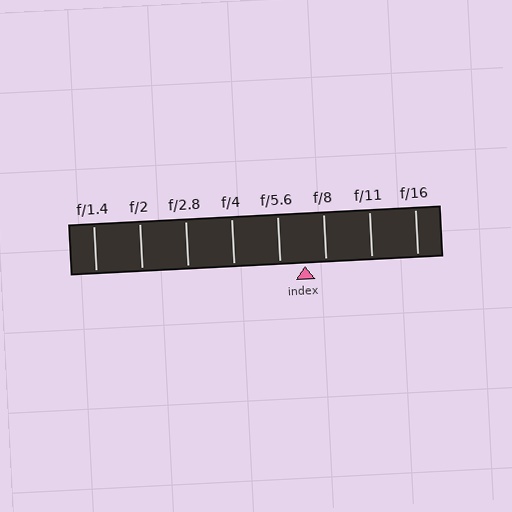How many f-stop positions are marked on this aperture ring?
There are 8 f-stop positions marked.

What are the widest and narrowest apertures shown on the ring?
The widest aperture shown is f/1.4 and the narrowest is f/16.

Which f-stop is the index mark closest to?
The index mark is closest to f/8.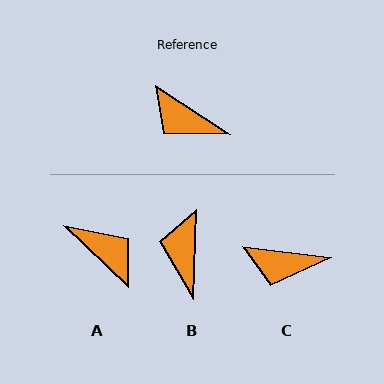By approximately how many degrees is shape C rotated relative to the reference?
Approximately 26 degrees counter-clockwise.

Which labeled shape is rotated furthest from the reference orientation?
A, about 170 degrees away.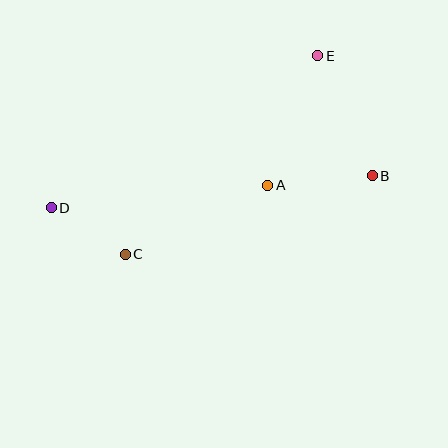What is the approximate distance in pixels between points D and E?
The distance between D and E is approximately 307 pixels.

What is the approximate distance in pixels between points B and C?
The distance between B and C is approximately 259 pixels.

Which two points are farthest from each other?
Points B and D are farthest from each other.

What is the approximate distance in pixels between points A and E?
The distance between A and E is approximately 139 pixels.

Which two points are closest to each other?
Points C and D are closest to each other.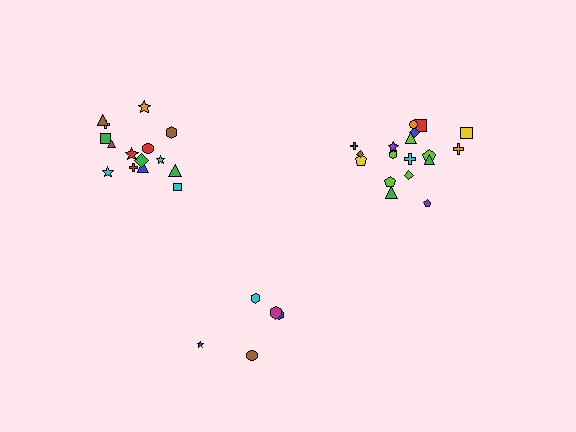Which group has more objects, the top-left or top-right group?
The top-right group.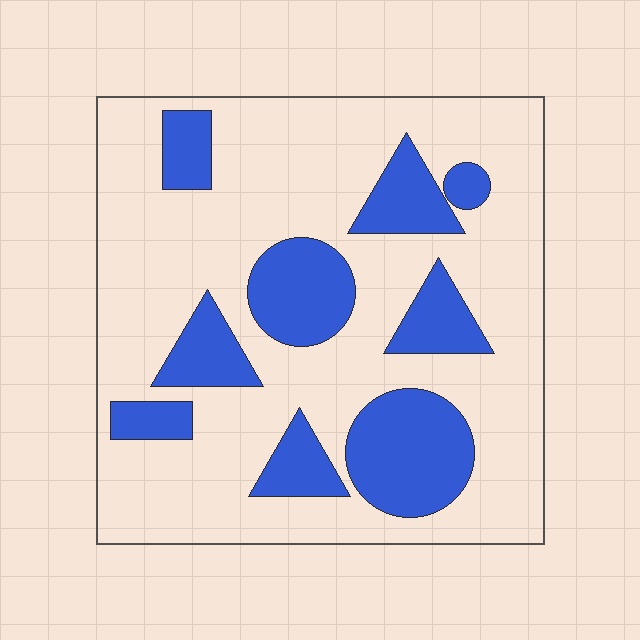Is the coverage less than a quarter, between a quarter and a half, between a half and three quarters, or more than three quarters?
Between a quarter and a half.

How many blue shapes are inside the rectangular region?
9.